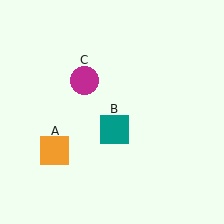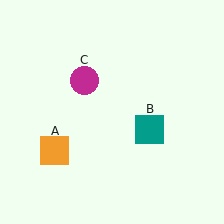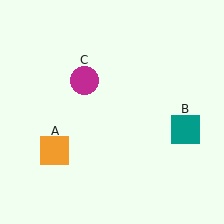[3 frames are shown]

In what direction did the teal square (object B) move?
The teal square (object B) moved right.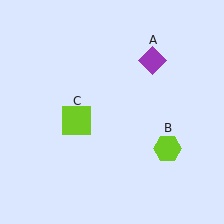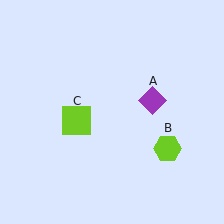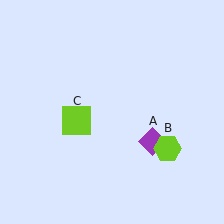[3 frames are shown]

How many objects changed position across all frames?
1 object changed position: purple diamond (object A).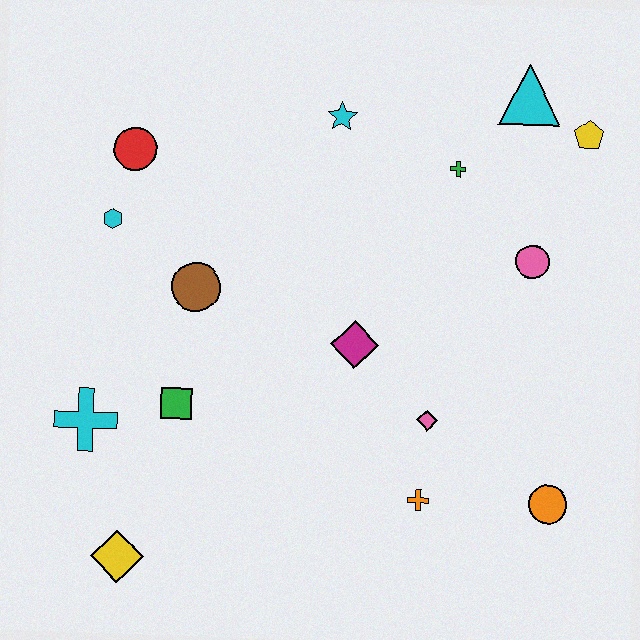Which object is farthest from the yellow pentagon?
The yellow diamond is farthest from the yellow pentagon.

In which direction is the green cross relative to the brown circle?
The green cross is to the right of the brown circle.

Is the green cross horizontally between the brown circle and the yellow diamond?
No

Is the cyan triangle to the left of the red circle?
No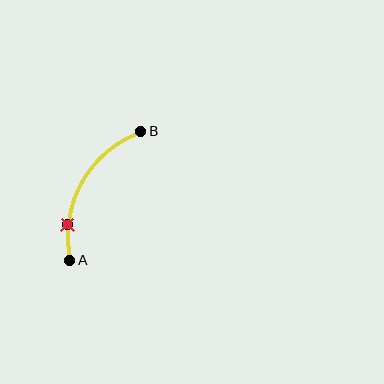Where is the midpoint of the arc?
The arc midpoint is the point on the curve farthest from the straight line joining A and B. It sits to the left of that line.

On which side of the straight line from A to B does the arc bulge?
The arc bulges to the left of the straight line connecting A and B.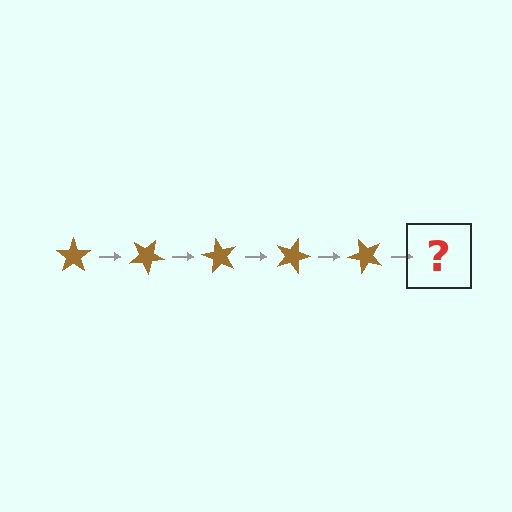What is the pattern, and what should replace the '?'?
The pattern is that the star rotates 30 degrees each step. The '?' should be a brown star rotated 150 degrees.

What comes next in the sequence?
The next element should be a brown star rotated 150 degrees.